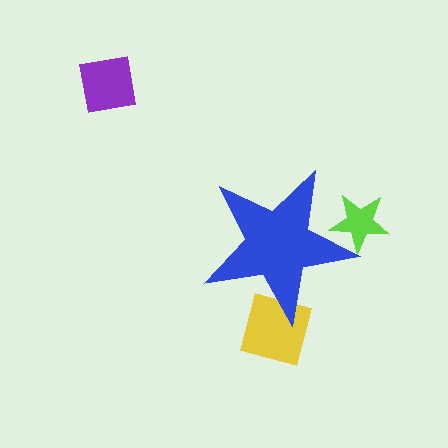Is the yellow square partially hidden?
Yes, the yellow square is partially hidden behind the blue star.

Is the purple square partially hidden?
No, the purple square is fully visible.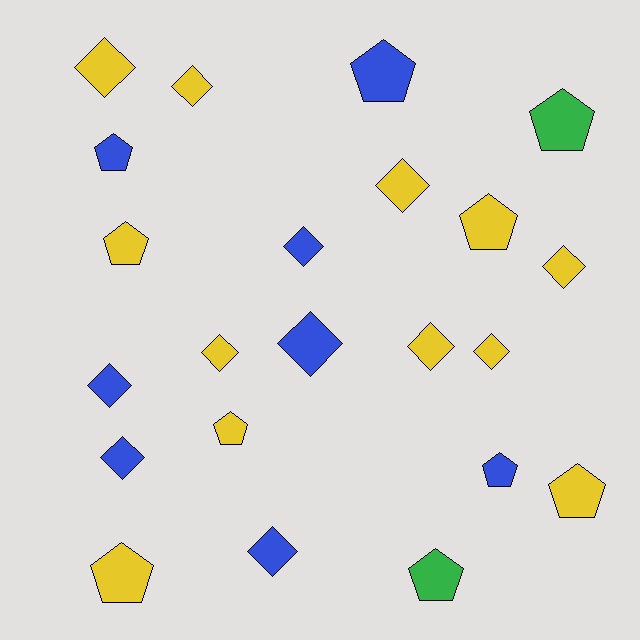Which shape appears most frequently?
Diamond, with 12 objects.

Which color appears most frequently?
Yellow, with 12 objects.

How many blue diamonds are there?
There are 5 blue diamonds.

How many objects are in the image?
There are 22 objects.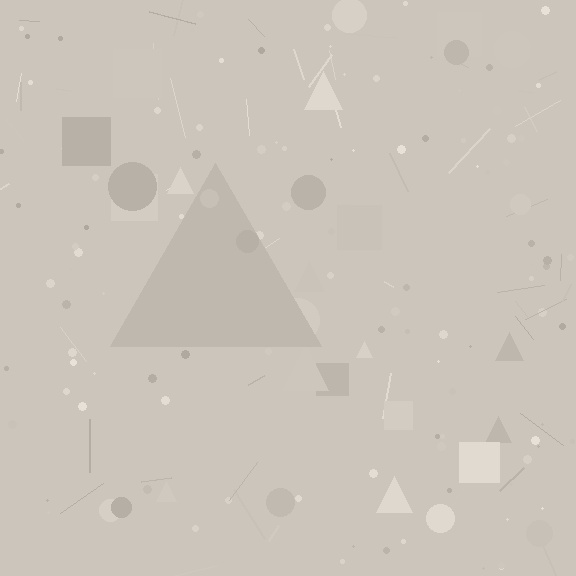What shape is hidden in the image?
A triangle is hidden in the image.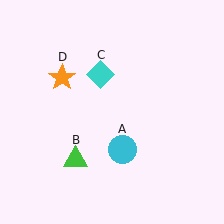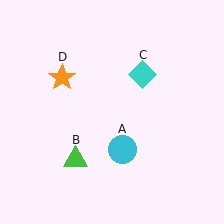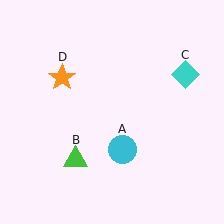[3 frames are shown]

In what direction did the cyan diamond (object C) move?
The cyan diamond (object C) moved right.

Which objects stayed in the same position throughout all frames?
Cyan circle (object A) and green triangle (object B) and orange star (object D) remained stationary.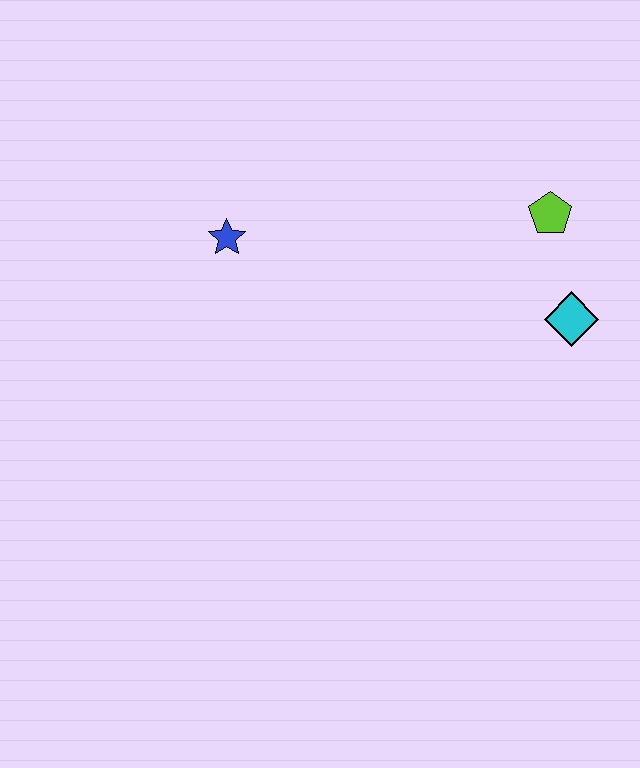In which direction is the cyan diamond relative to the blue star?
The cyan diamond is to the right of the blue star.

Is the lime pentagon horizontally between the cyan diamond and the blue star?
Yes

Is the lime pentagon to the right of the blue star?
Yes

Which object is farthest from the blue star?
The cyan diamond is farthest from the blue star.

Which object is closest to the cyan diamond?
The lime pentagon is closest to the cyan diamond.